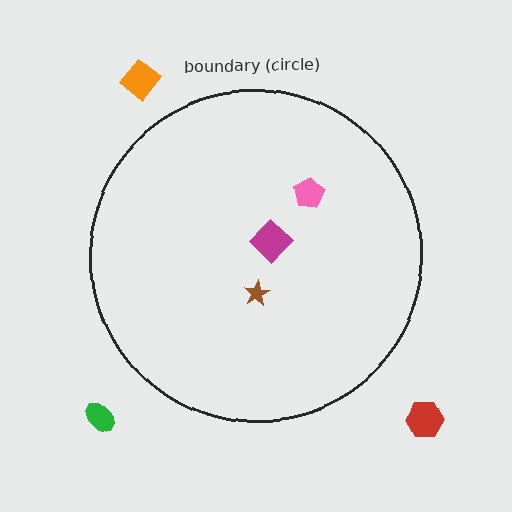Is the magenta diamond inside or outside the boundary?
Inside.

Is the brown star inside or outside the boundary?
Inside.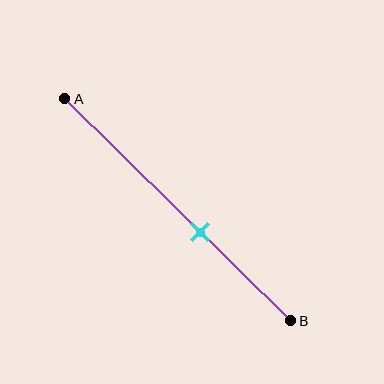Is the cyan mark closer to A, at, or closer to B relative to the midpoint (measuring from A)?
The cyan mark is closer to point B than the midpoint of segment AB.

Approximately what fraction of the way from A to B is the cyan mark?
The cyan mark is approximately 60% of the way from A to B.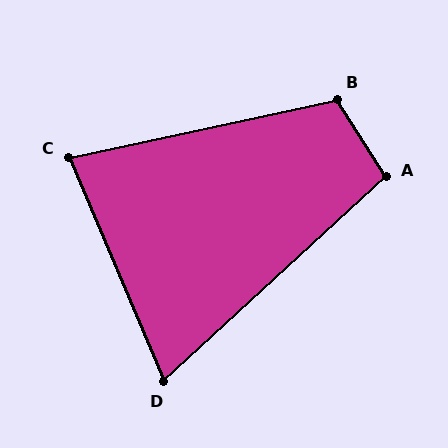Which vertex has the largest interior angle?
B, at approximately 110 degrees.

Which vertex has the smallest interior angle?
D, at approximately 70 degrees.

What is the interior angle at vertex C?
Approximately 79 degrees (acute).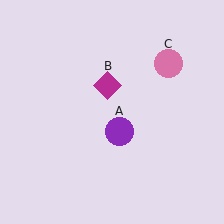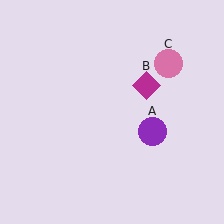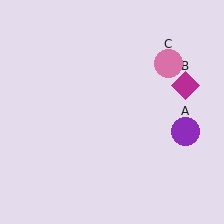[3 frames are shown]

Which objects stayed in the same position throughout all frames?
Pink circle (object C) remained stationary.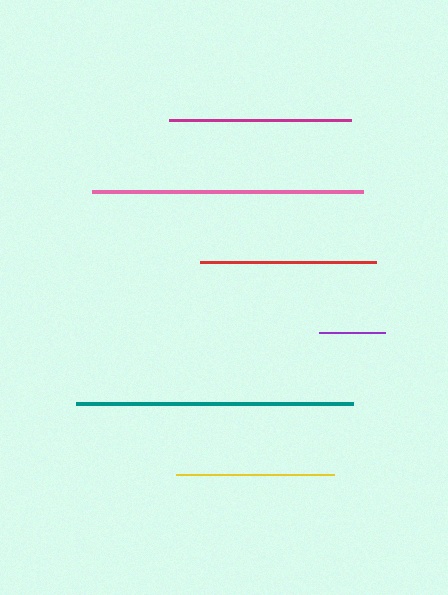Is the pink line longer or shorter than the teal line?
The teal line is longer than the pink line.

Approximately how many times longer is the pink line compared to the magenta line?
The pink line is approximately 1.5 times the length of the magenta line.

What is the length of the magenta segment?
The magenta segment is approximately 182 pixels long.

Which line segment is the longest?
The teal line is the longest at approximately 277 pixels.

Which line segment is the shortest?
The purple line is the shortest at approximately 66 pixels.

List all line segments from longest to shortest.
From longest to shortest: teal, pink, magenta, red, yellow, purple.